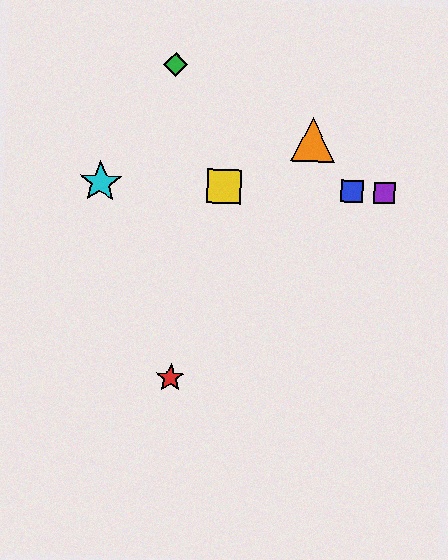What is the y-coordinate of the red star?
The red star is at y≈378.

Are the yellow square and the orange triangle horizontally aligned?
No, the yellow square is at y≈187 and the orange triangle is at y≈140.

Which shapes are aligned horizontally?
The blue square, the yellow square, the purple square, the cyan star are aligned horizontally.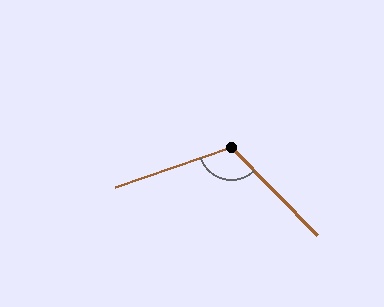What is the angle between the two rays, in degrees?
Approximately 116 degrees.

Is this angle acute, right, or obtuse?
It is obtuse.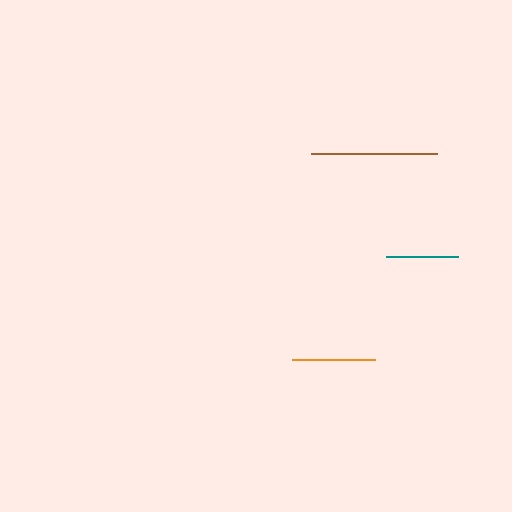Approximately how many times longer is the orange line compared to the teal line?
The orange line is approximately 1.1 times the length of the teal line.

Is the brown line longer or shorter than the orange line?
The brown line is longer than the orange line.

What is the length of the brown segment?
The brown segment is approximately 126 pixels long.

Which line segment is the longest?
The brown line is the longest at approximately 126 pixels.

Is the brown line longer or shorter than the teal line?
The brown line is longer than the teal line.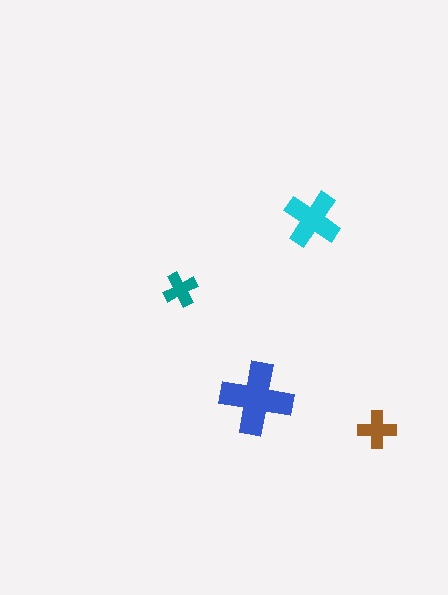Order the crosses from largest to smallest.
the blue one, the cyan one, the brown one, the teal one.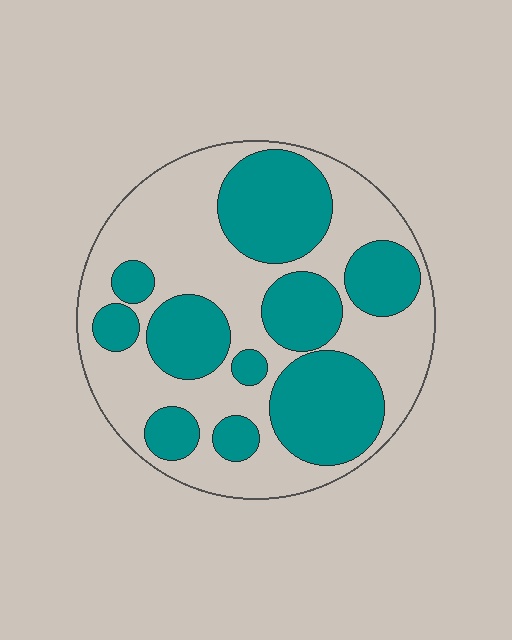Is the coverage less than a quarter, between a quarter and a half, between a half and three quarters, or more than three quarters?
Between a quarter and a half.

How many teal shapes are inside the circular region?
10.